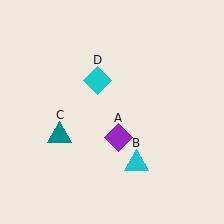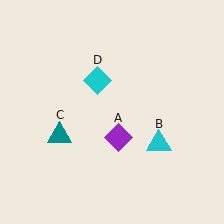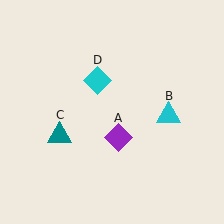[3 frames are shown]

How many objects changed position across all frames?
1 object changed position: cyan triangle (object B).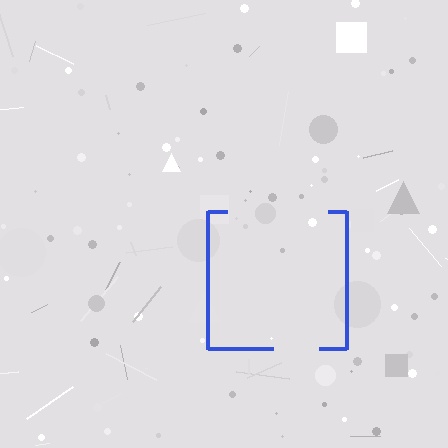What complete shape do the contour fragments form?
The contour fragments form a square.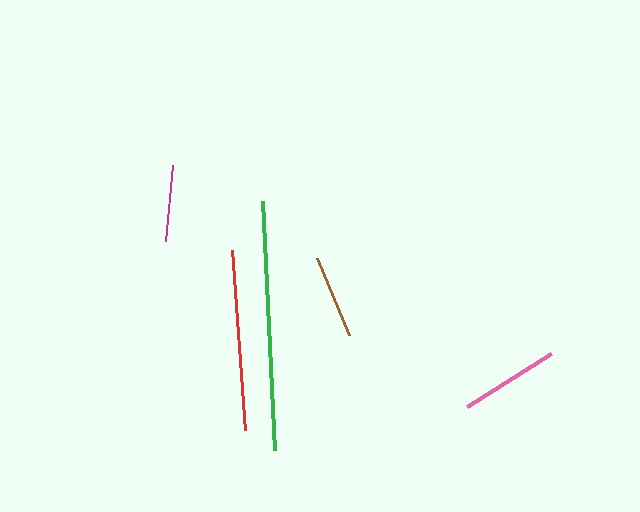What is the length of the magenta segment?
The magenta segment is approximately 76 pixels long.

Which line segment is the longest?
The green line is the longest at approximately 248 pixels.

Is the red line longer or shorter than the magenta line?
The red line is longer than the magenta line.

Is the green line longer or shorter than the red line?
The green line is longer than the red line.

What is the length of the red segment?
The red segment is approximately 181 pixels long.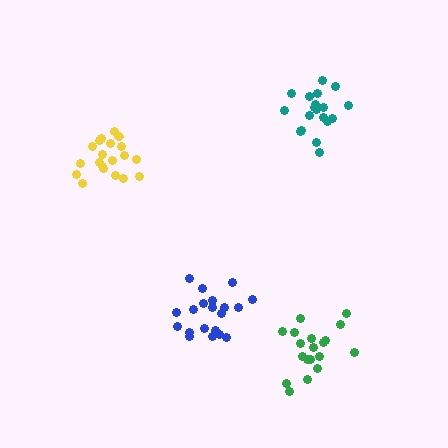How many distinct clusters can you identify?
There are 4 distinct clusters.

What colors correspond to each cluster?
The clusters are colored: blue, green, teal, yellow.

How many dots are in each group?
Group 1: 20 dots, Group 2: 20 dots, Group 3: 19 dots, Group 4: 20 dots (79 total).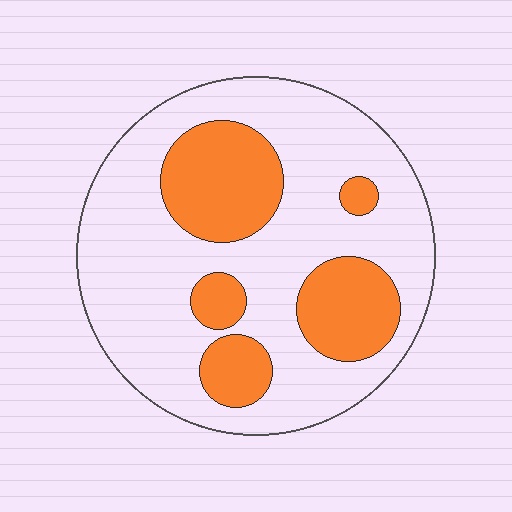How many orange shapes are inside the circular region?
5.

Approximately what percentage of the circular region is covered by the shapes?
Approximately 30%.